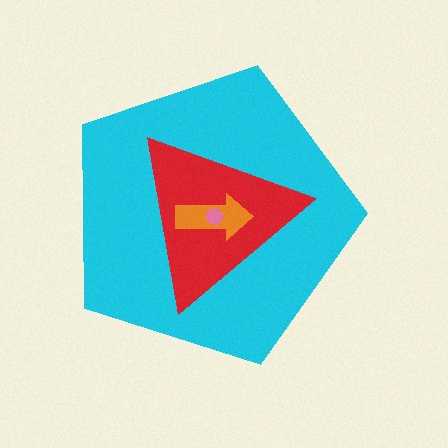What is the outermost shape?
The cyan pentagon.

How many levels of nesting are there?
4.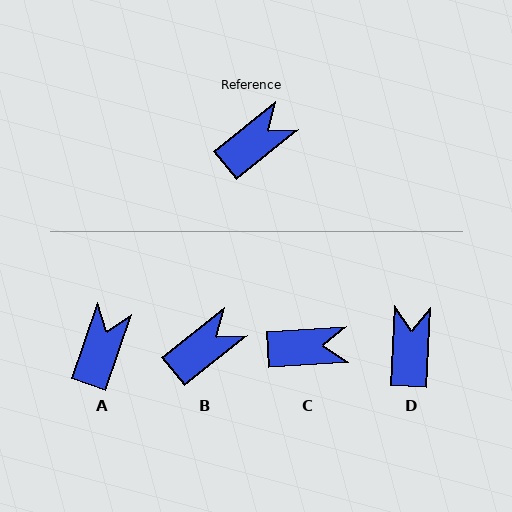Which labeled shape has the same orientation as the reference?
B.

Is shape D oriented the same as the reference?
No, it is off by about 48 degrees.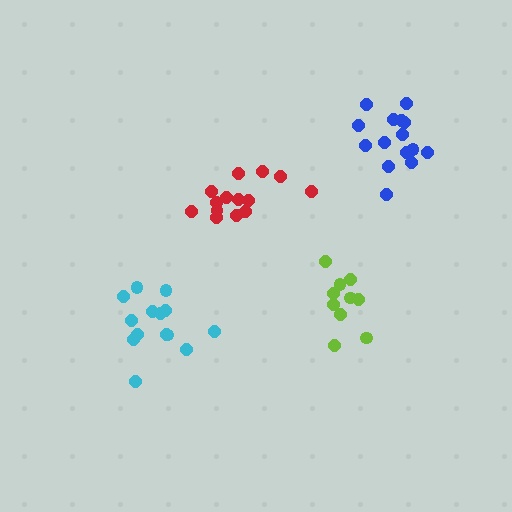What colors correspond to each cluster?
The clusters are colored: blue, lime, cyan, red.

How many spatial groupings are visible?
There are 4 spatial groupings.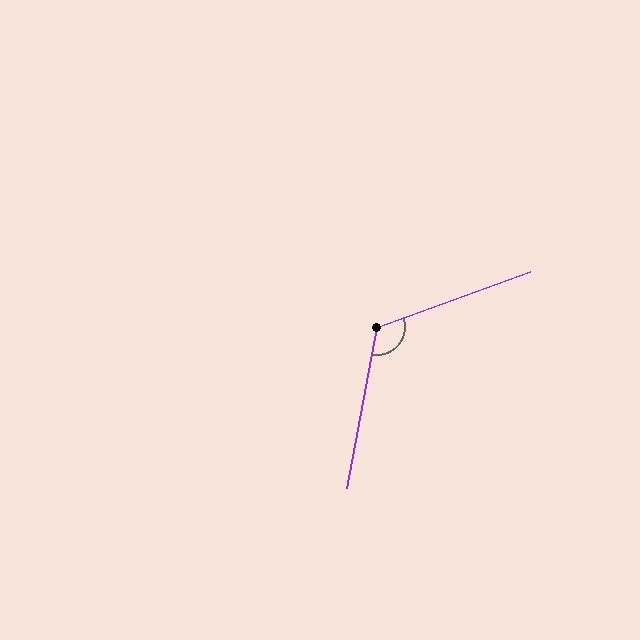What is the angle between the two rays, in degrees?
Approximately 120 degrees.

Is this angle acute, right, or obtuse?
It is obtuse.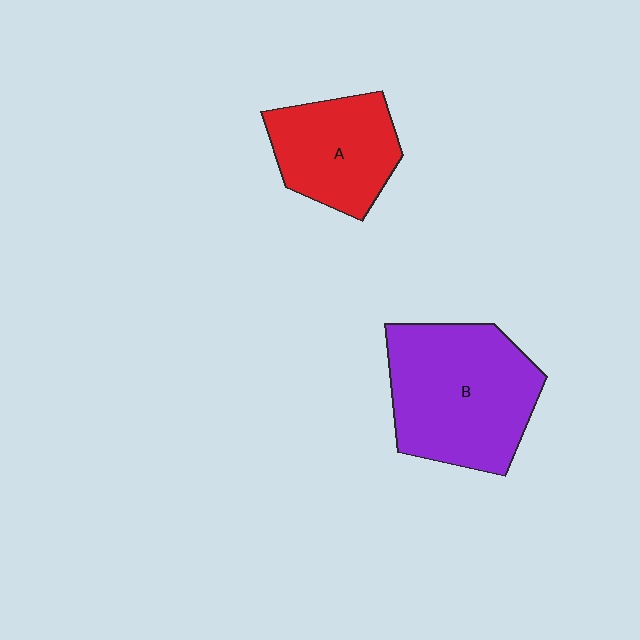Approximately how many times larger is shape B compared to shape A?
Approximately 1.5 times.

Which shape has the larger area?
Shape B (purple).